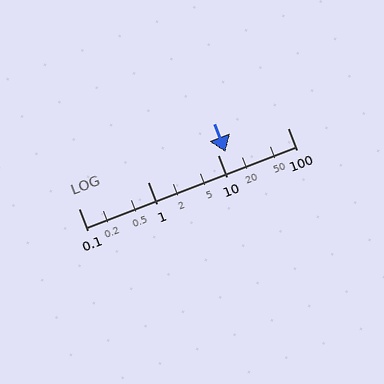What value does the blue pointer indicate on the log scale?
The pointer indicates approximately 13.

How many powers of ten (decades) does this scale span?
The scale spans 3 decades, from 0.1 to 100.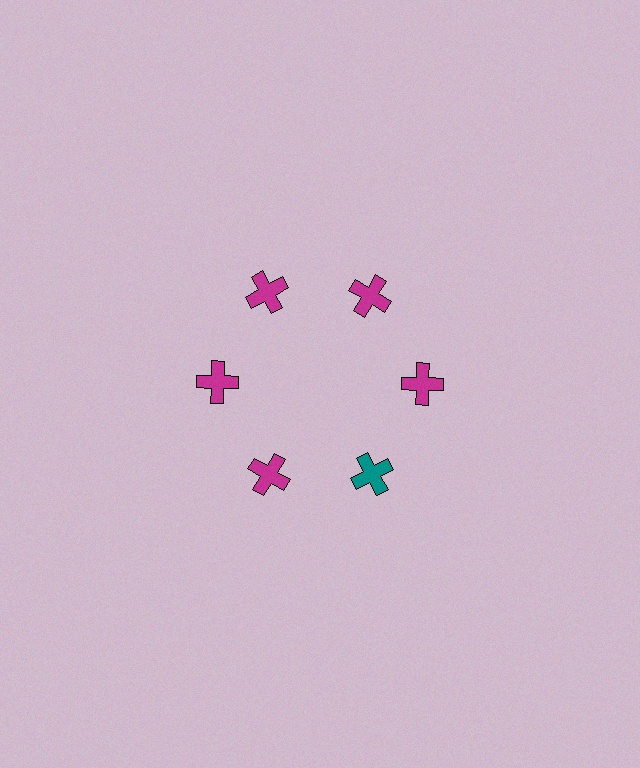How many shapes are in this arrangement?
There are 6 shapes arranged in a ring pattern.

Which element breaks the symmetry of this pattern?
The teal cross at roughly the 5 o'clock position breaks the symmetry. All other shapes are magenta crosses.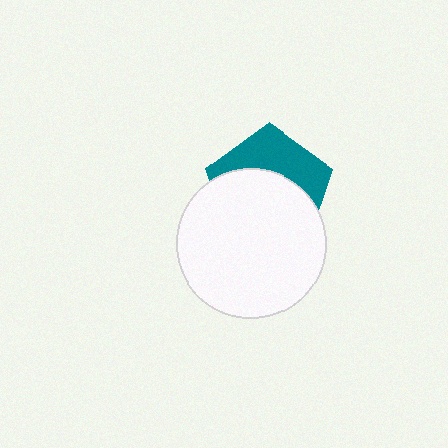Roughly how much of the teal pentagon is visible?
A small part of it is visible (roughly 39%).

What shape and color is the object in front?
The object in front is a white circle.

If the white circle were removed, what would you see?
You would see the complete teal pentagon.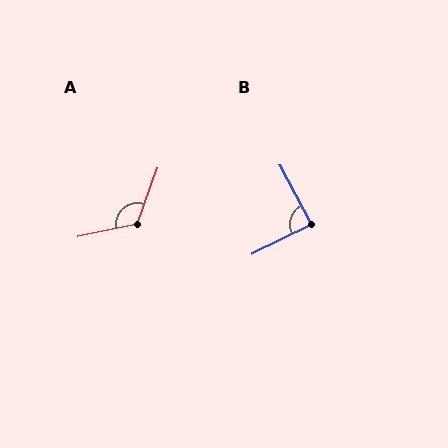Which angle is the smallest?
B, at approximately 89 degrees.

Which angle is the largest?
A, at approximately 122 degrees.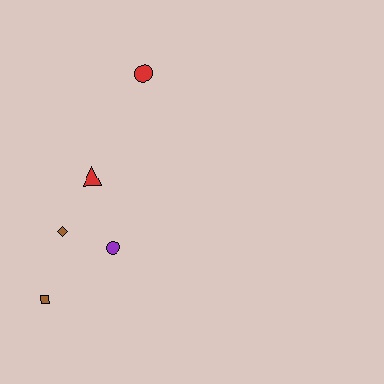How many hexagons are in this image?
There are no hexagons.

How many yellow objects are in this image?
There are no yellow objects.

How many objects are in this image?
There are 5 objects.